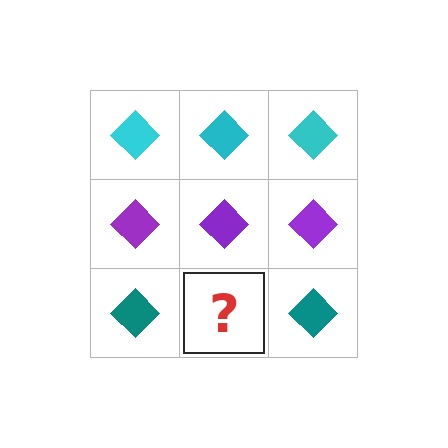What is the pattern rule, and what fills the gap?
The rule is that each row has a consistent color. The gap should be filled with a teal diamond.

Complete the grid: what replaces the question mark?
The question mark should be replaced with a teal diamond.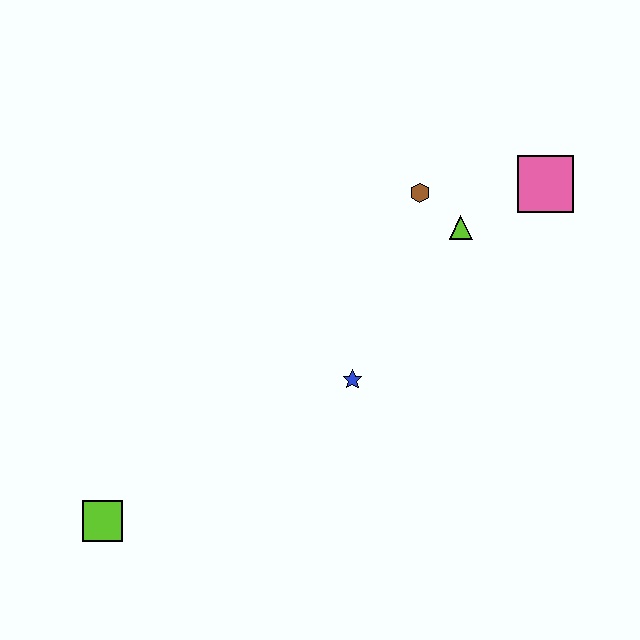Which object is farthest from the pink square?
The lime square is farthest from the pink square.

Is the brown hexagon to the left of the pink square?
Yes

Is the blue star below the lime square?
No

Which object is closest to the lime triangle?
The brown hexagon is closest to the lime triangle.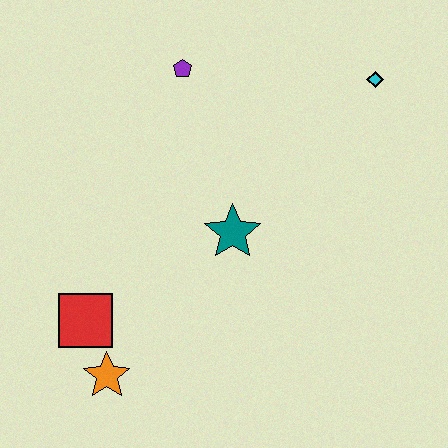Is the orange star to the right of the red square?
Yes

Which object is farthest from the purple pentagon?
The orange star is farthest from the purple pentagon.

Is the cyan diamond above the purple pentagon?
No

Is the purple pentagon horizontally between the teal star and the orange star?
Yes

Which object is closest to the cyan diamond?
The purple pentagon is closest to the cyan diamond.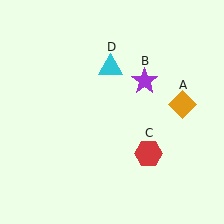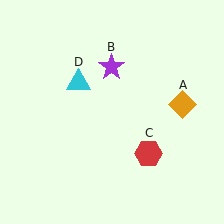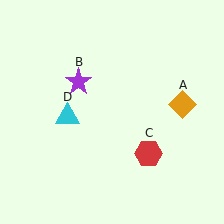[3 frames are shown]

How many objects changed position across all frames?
2 objects changed position: purple star (object B), cyan triangle (object D).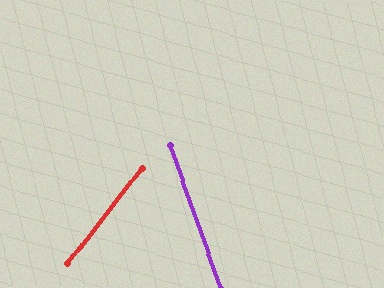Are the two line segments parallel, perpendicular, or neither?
Neither parallel nor perpendicular — they differ by about 58°.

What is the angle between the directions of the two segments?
Approximately 58 degrees.